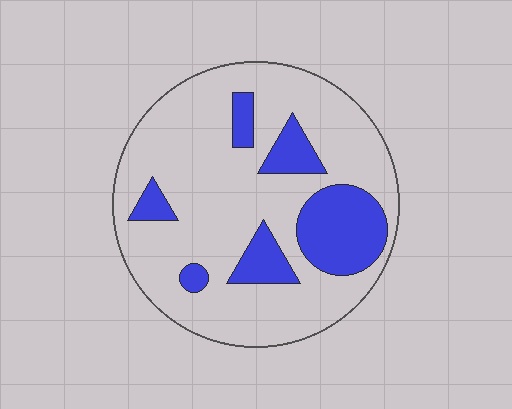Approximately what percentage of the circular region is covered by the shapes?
Approximately 20%.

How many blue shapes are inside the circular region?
6.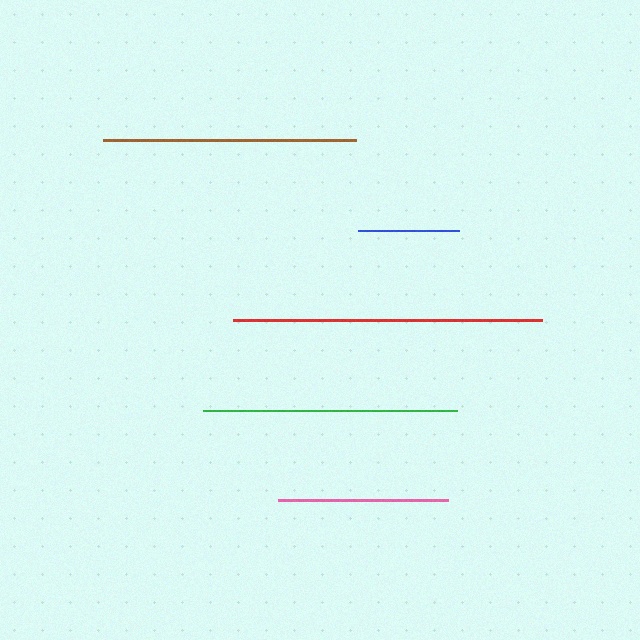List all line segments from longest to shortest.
From longest to shortest: red, green, brown, pink, blue.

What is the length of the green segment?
The green segment is approximately 254 pixels long.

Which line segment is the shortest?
The blue line is the shortest at approximately 101 pixels.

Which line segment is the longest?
The red line is the longest at approximately 310 pixels.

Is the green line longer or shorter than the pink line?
The green line is longer than the pink line.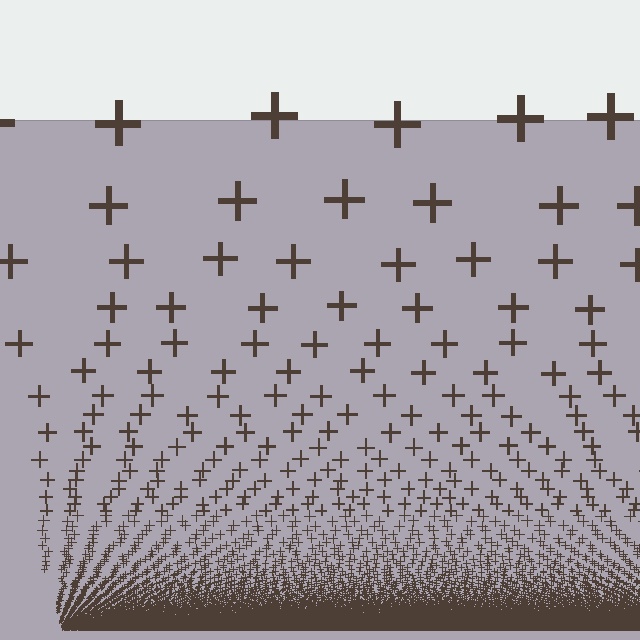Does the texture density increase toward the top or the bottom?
Density increases toward the bottom.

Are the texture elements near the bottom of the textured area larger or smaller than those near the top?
Smaller. The gradient is inverted — elements near the bottom are smaller and denser.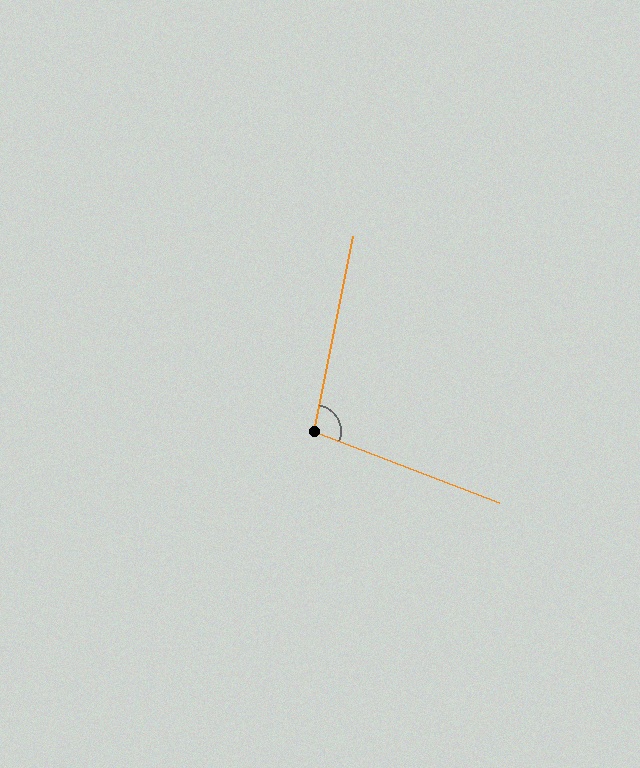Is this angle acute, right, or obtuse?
It is obtuse.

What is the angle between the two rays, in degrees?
Approximately 100 degrees.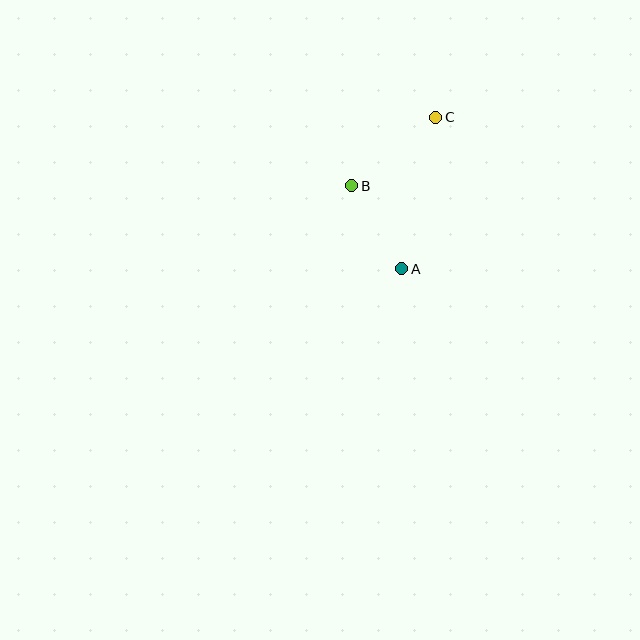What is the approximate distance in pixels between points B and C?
The distance between B and C is approximately 108 pixels.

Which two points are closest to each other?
Points A and B are closest to each other.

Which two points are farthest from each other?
Points A and C are farthest from each other.